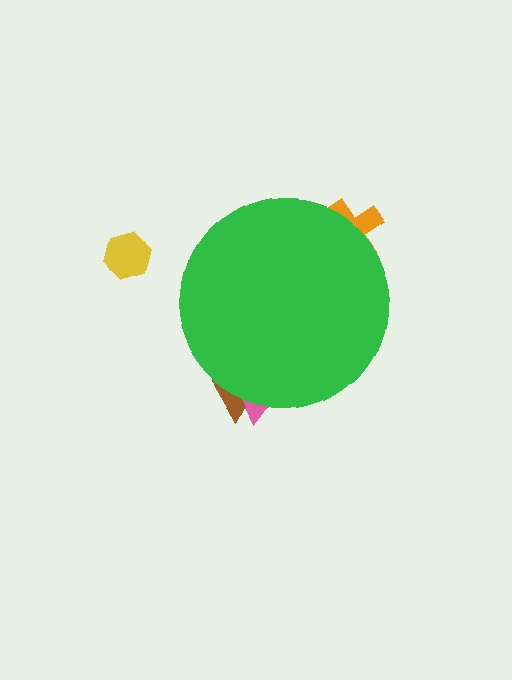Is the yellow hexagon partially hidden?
No, the yellow hexagon is fully visible.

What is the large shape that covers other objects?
A green circle.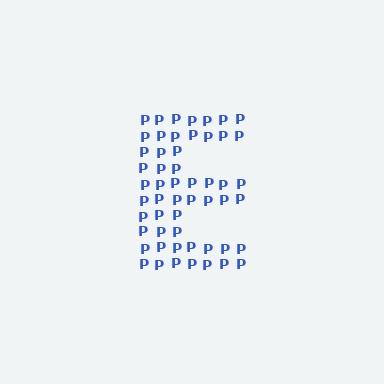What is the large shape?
The large shape is the letter E.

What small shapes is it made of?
It is made of small letter P's.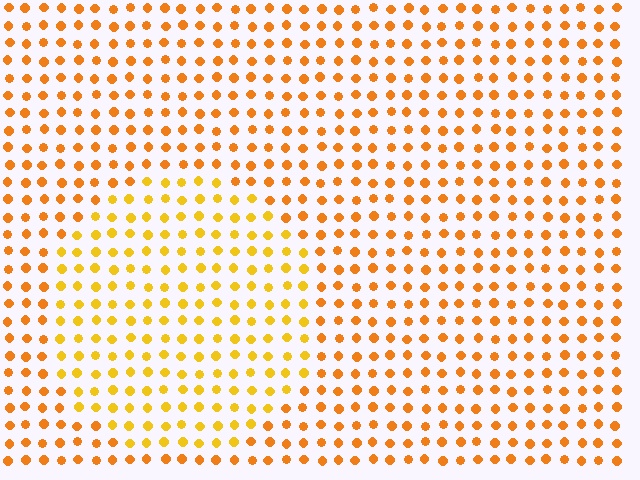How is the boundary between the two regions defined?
The boundary is defined purely by a slight shift in hue (about 20 degrees). Spacing, size, and orientation are identical on both sides.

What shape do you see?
I see a circle.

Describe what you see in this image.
The image is filled with small orange elements in a uniform arrangement. A circle-shaped region is visible where the elements are tinted to a slightly different hue, forming a subtle color boundary.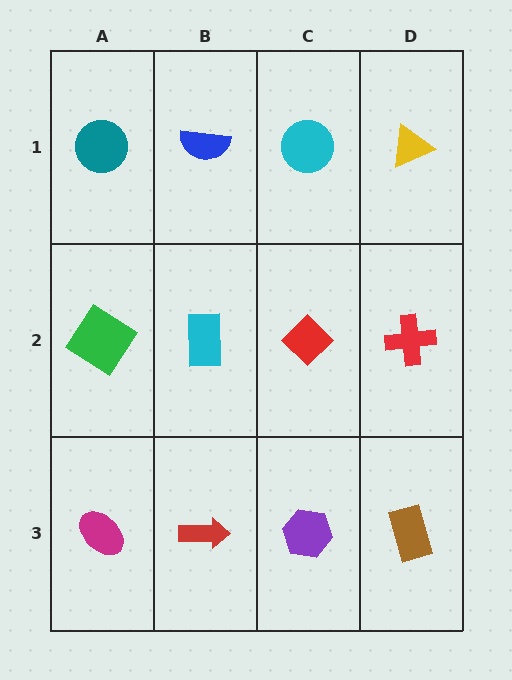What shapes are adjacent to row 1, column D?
A red cross (row 2, column D), a cyan circle (row 1, column C).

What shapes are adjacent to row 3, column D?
A red cross (row 2, column D), a purple hexagon (row 3, column C).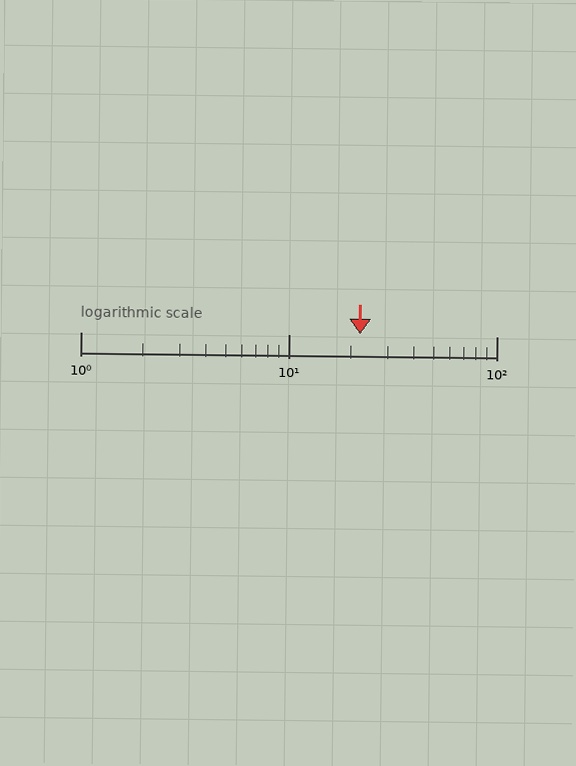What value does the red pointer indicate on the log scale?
The pointer indicates approximately 22.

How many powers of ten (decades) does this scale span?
The scale spans 2 decades, from 1 to 100.